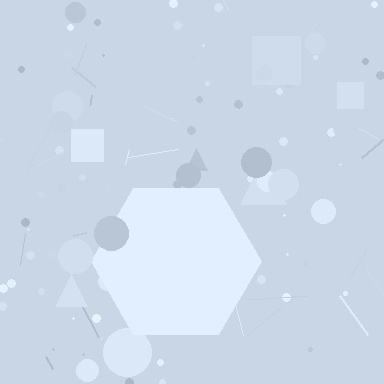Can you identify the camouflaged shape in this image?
The camouflaged shape is a hexagon.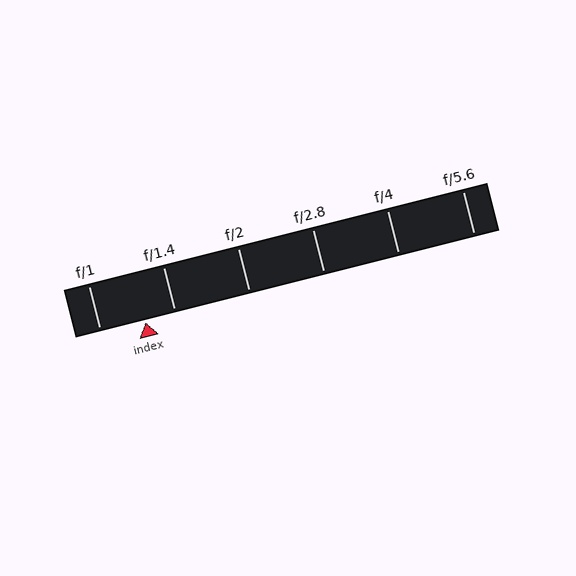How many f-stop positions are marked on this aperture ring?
There are 6 f-stop positions marked.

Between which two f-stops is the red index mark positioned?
The index mark is between f/1 and f/1.4.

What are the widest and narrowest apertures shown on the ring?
The widest aperture shown is f/1 and the narrowest is f/5.6.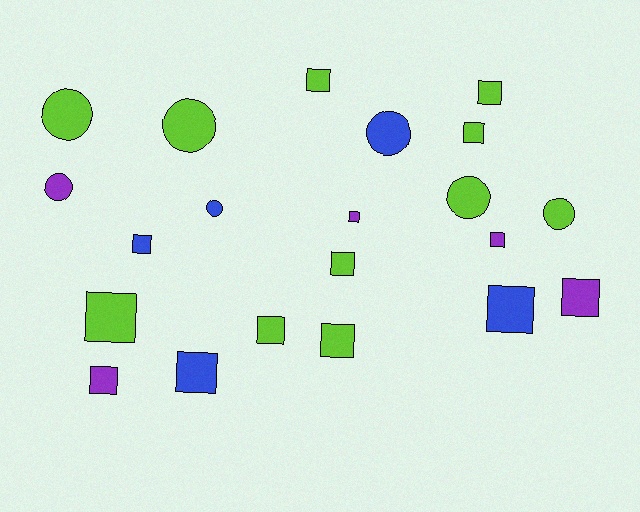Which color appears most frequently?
Lime, with 11 objects.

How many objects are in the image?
There are 21 objects.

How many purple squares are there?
There are 4 purple squares.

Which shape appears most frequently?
Square, with 14 objects.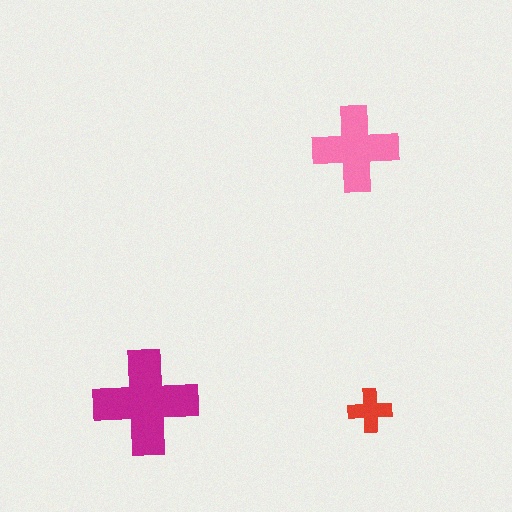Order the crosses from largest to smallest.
the magenta one, the pink one, the red one.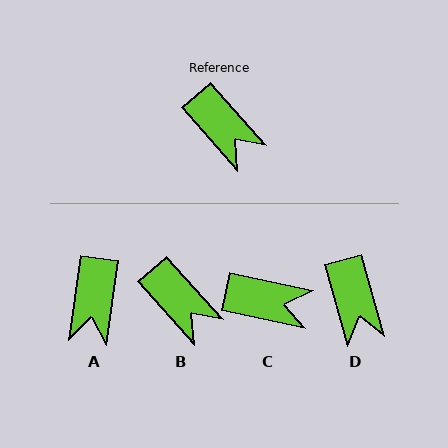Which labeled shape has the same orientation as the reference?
B.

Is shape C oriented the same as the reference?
No, it is off by about 36 degrees.